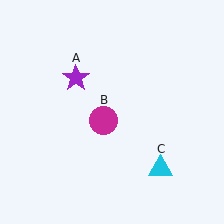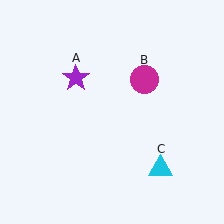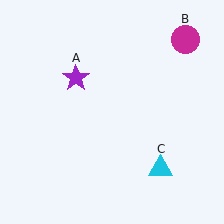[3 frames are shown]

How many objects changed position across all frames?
1 object changed position: magenta circle (object B).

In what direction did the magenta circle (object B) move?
The magenta circle (object B) moved up and to the right.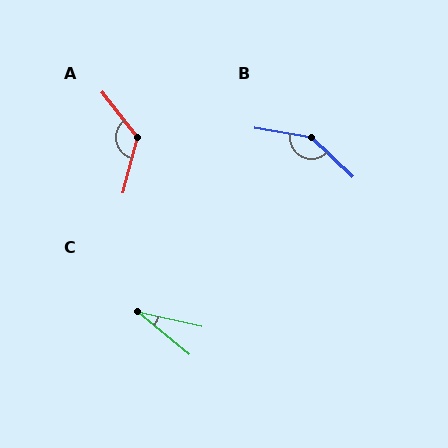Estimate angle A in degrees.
Approximately 128 degrees.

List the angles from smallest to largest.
C (26°), A (128°), B (146°).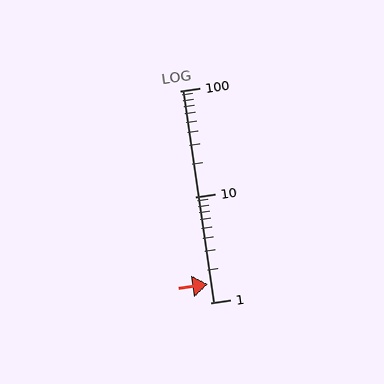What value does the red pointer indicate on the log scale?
The pointer indicates approximately 1.5.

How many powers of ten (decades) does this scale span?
The scale spans 2 decades, from 1 to 100.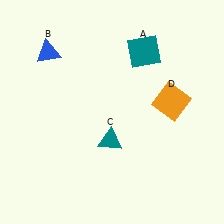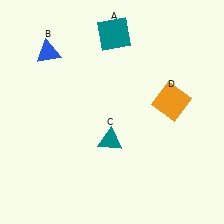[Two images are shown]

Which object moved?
The teal square (A) moved left.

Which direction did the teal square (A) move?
The teal square (A) moved left.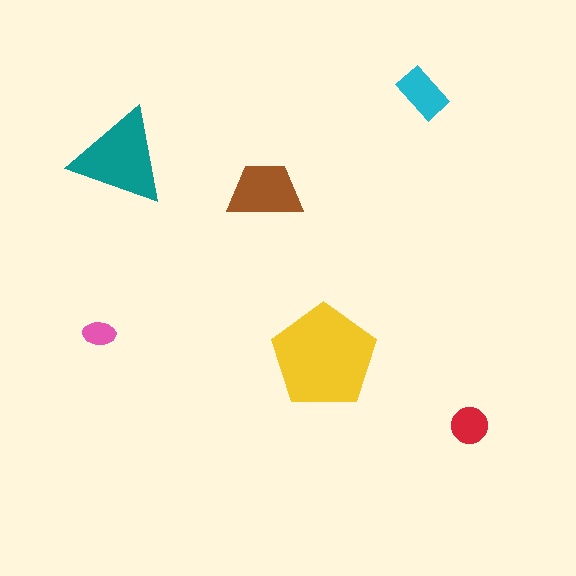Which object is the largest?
The yellow pentagon.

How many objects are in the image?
There are 6 objects in the image.